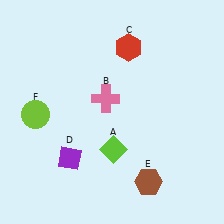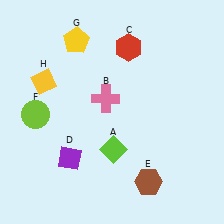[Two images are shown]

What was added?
A yellow pentagon (G), a yellow diamond (H) were added in Image 2.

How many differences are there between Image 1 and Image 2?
There are 2 differences between the two images.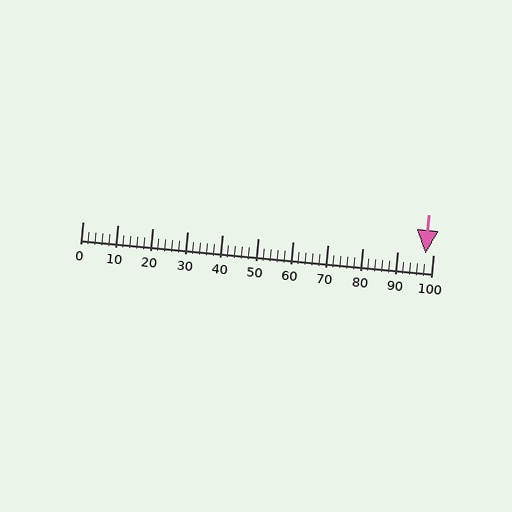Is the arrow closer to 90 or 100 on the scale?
The arrow is closer to 100.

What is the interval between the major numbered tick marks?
The major tick marks are spaced 10 units apart.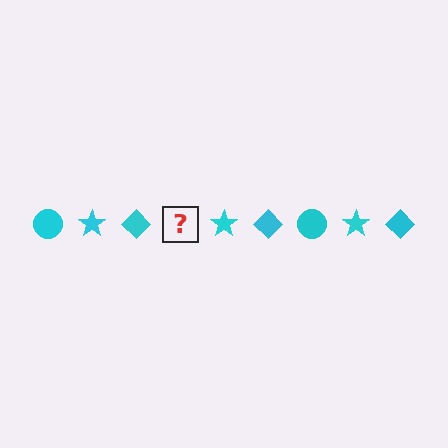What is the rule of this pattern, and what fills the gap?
The rule is that the pattern cycles through circle, star, diamond shapes in cyan. The gap should be filled with a cyan circle.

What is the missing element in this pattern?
The missing element is a cyan circle.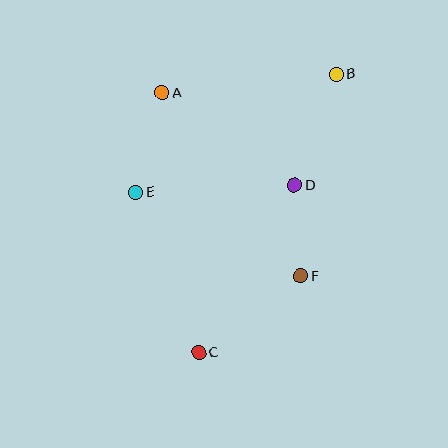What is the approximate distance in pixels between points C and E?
The distance between C and E is approximately 173 pixels.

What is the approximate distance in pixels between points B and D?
The distance between B and D is approximately 118 pixels.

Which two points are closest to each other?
Points D and F are closest to each other.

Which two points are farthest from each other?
Points B and C are farthest from each other.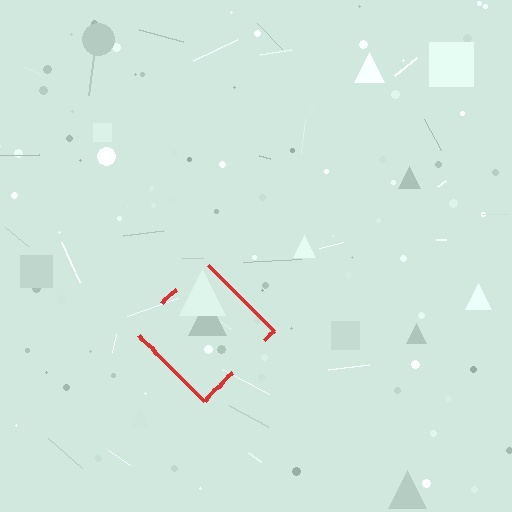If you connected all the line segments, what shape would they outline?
They would outline a diamond.